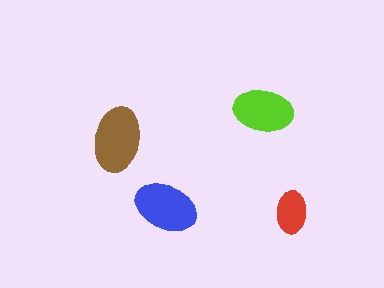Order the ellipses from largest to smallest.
the brown one, the blue one, the lime one, the red one.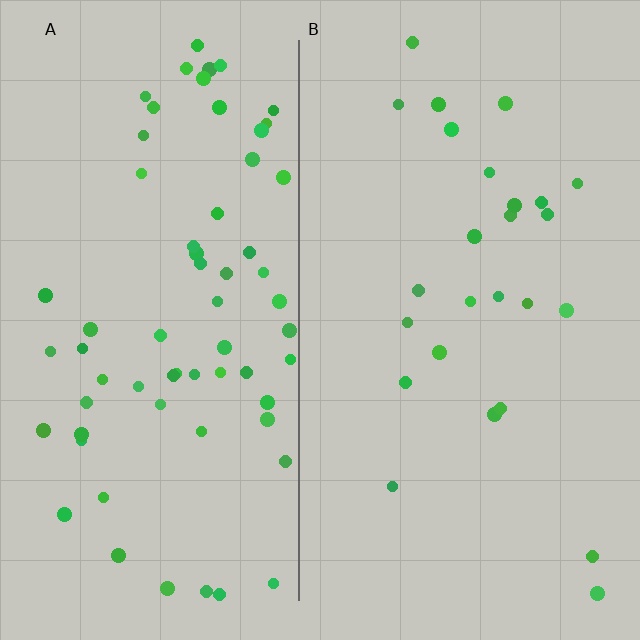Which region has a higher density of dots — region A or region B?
A (the left).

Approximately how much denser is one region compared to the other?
Approximately 2.6× — region A over region B.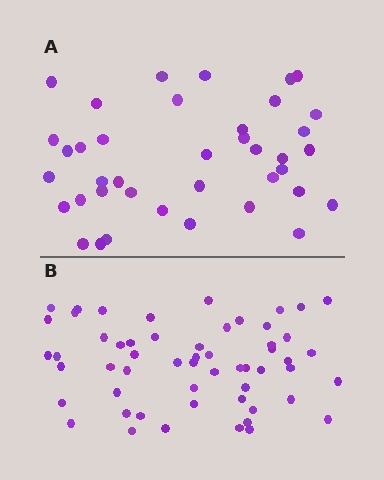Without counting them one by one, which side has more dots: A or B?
Region B (the bottom region) has more dots.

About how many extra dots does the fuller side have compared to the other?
Region B has approximately 15 more dots than region A.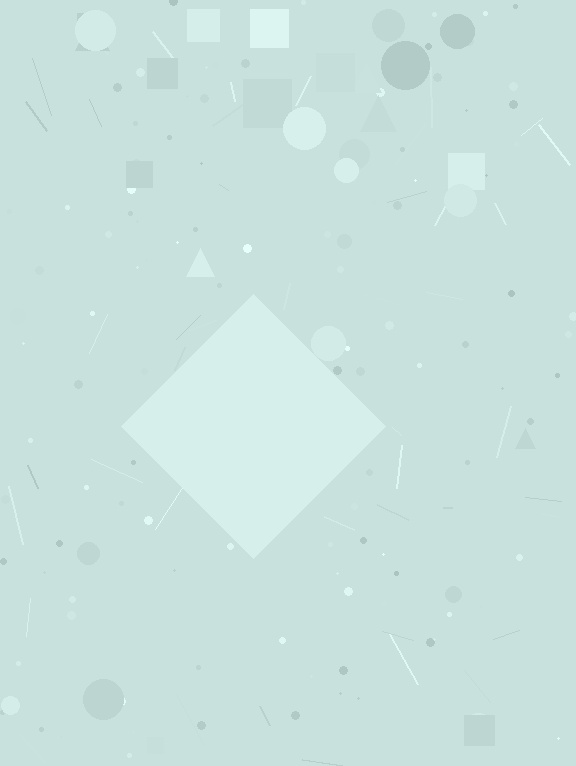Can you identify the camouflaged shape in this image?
The camouflaged shape is a diamond.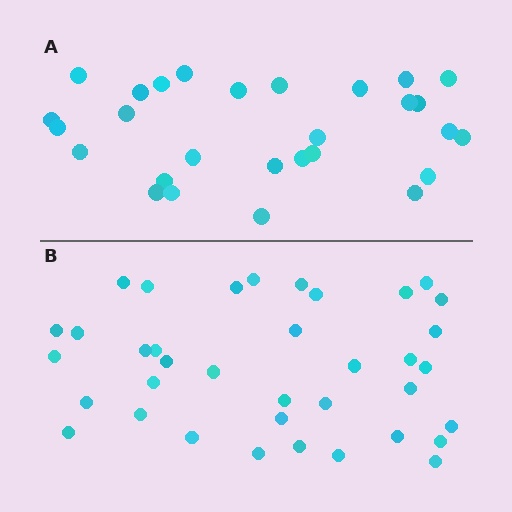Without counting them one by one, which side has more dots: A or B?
Region B (the bottom region) has more dots.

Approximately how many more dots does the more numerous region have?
Region B has roughly 8 or so more dots than region A.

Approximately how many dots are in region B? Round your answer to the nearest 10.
About 40 dots. (The exact count is 37, which rounds to 40.)